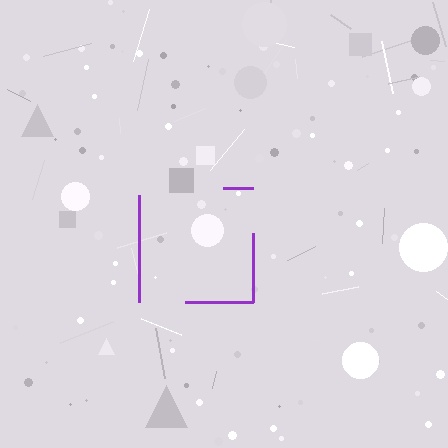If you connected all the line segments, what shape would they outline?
They would outline a square.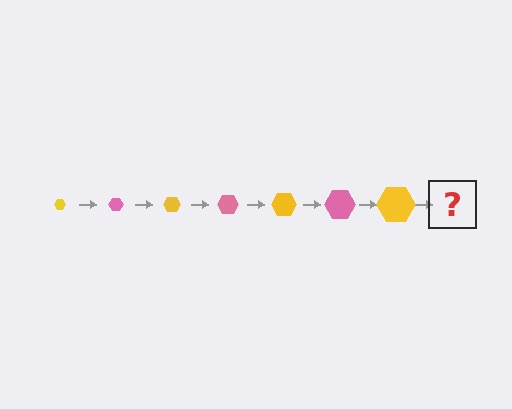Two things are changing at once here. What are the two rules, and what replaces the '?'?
The two rules are that the hexagon grows larger each step and the color cycles through yellow and pink. The '?' should be a pink hexagon, larger than the previous one.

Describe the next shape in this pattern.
It should be a pink hexagon, larger than the previous one.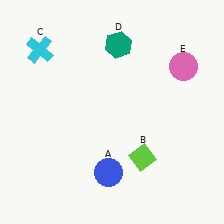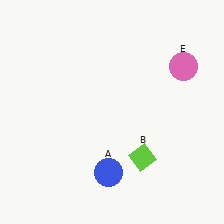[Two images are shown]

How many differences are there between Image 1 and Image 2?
There are 2 differences between the two images.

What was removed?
The teal hexagon (D), the cyan cross (C) were removed in Image 2.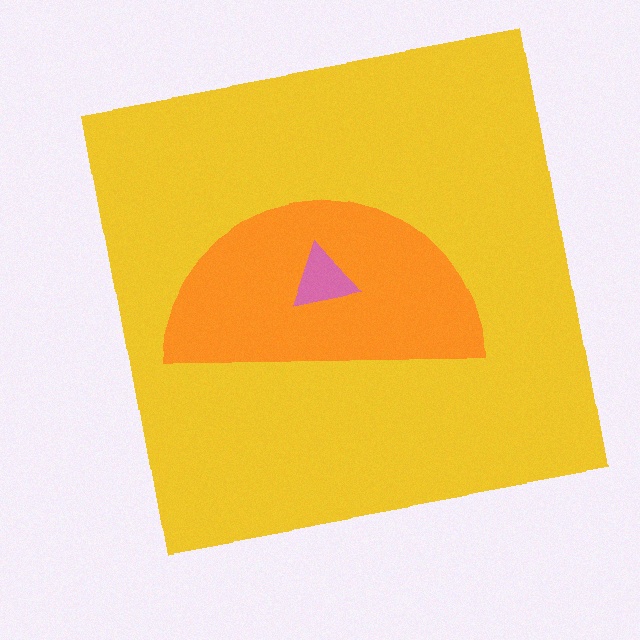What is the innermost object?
The pink triangle.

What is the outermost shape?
The yellow square.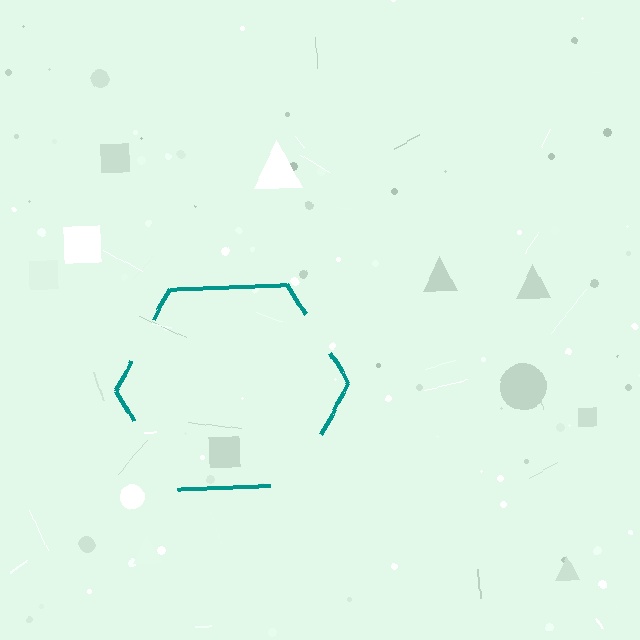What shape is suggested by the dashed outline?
The dashed outline suggests a hexagon.